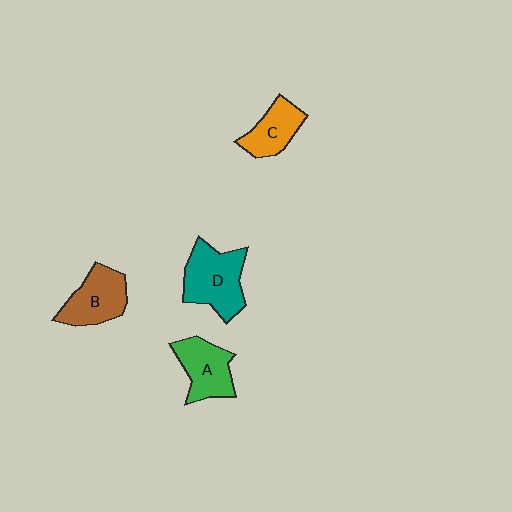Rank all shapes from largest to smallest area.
From largest to smallest: D (teal), B (brown), A (green), C (orange).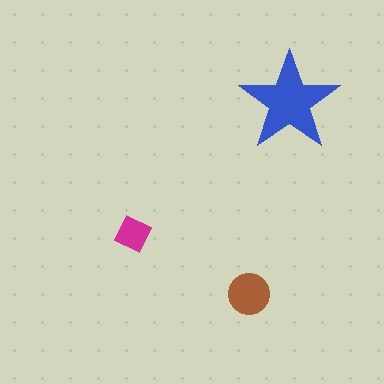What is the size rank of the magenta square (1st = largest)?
3rd.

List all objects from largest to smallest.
The blue star, the brown circle, the magenta square.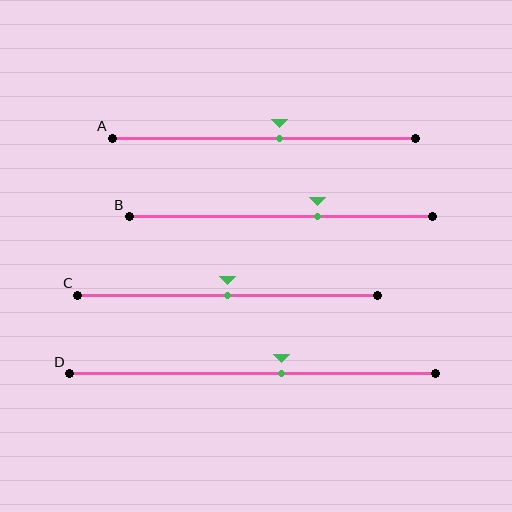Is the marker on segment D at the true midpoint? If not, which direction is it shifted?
No, the marker on segment D is shifted to the right by about 8% of the segment length.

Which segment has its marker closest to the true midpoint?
Segment C has its marker closest to the true midpoint.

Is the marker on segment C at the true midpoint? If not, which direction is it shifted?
Yes, the marker on segment C is at the true midpoint.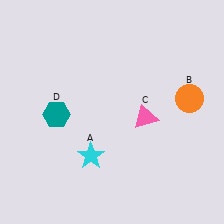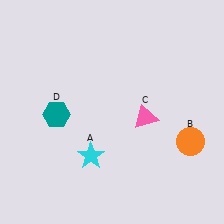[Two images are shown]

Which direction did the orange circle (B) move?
The orange circle (B) moved down.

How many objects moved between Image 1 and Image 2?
1 object moved between the two images.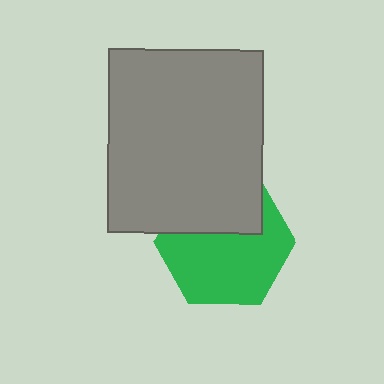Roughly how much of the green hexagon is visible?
About half of it is visible (roughly 64%).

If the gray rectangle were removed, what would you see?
You would see the complete green hexagon.